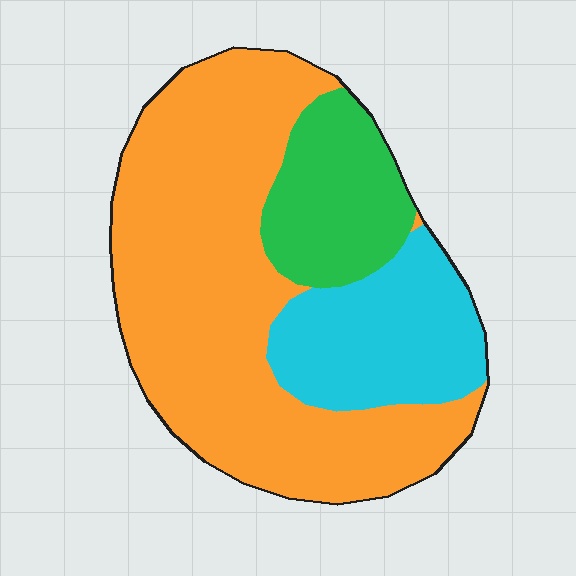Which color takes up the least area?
Green, at roughly 15%.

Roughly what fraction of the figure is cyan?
Cyan covers roughly 20% of the figure.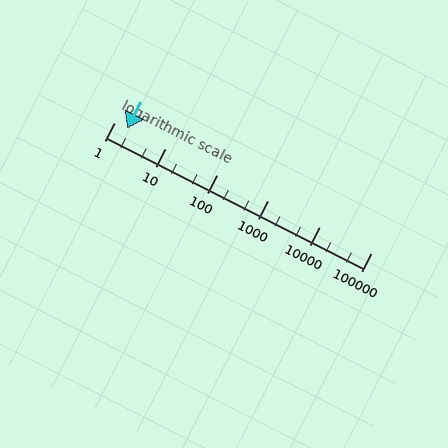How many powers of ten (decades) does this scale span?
The scale spans 5 decades, from 1 to 100000.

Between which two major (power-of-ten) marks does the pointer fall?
The pointer is between 1 and 10.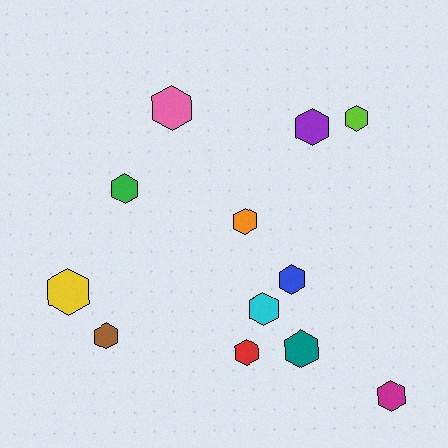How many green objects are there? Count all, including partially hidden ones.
There is 1 green object.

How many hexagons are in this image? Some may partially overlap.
There are 12 hexagons.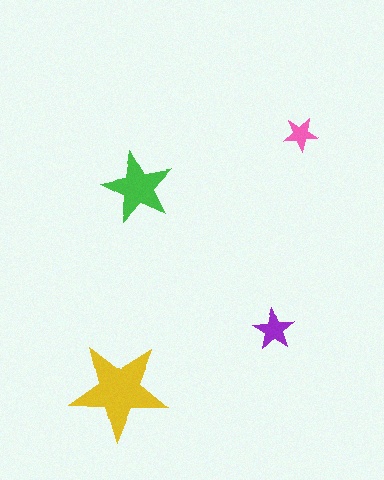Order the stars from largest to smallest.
the yellow one, the green one, the purple one, the pink one.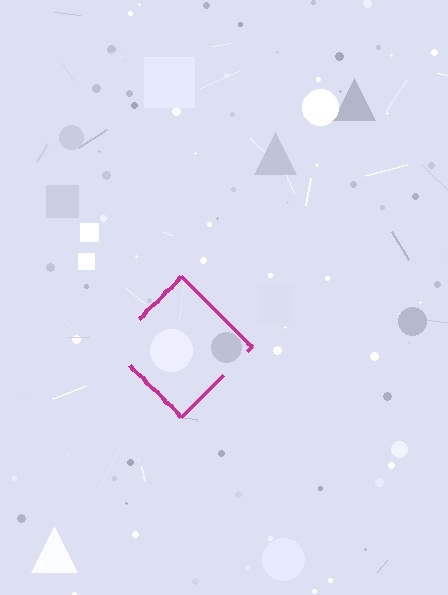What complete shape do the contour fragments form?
The contour fragments form a diamond.